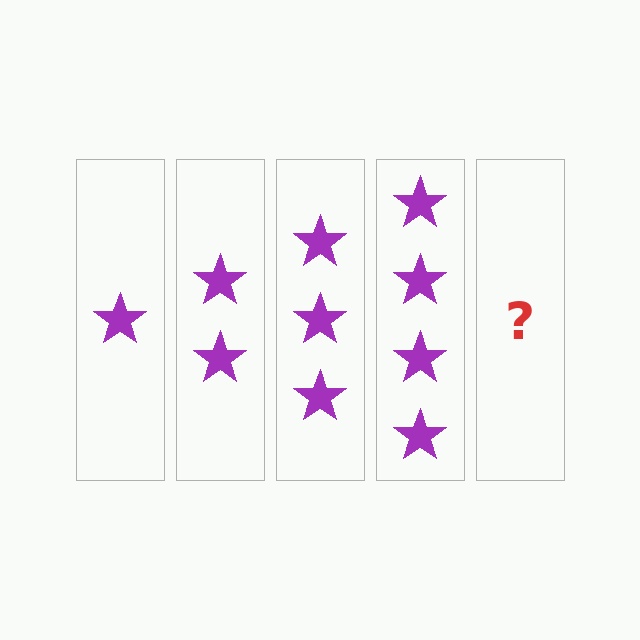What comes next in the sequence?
The next element should be 5 stars.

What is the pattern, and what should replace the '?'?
The pattern is that each step adds one more star. The '?' should be 5 stars.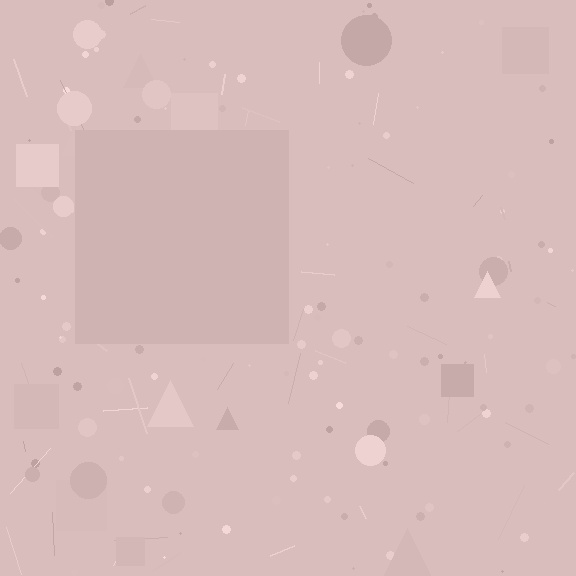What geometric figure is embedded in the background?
A square is embedded in the background.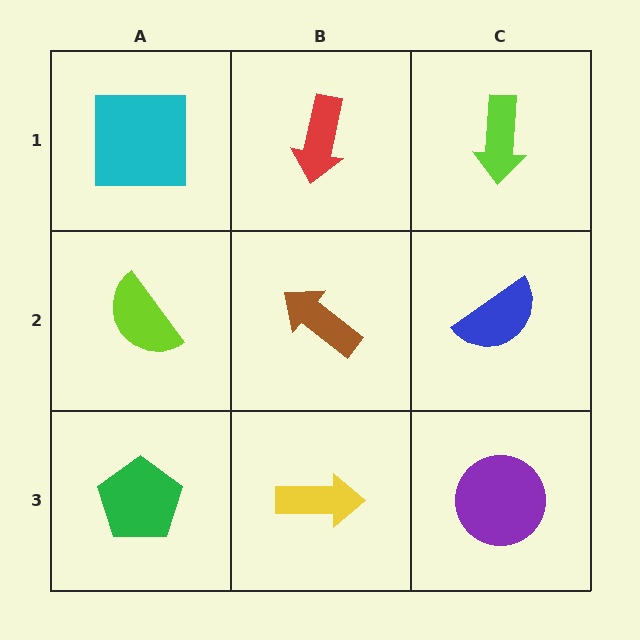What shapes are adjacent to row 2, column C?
A lime arrow (row 1, column C), a purple circle (row 3, column C), a brown arrow (row 2, column B).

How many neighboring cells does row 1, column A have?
2.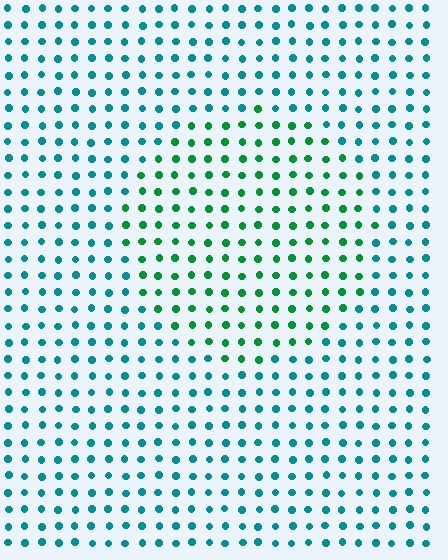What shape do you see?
I see a circle.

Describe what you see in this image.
The image is filled with small teal elements in a uniform arrangement. A circle-shaped region is visible where the elements are tinted to a slightly different hue, forming a subtle color boundary.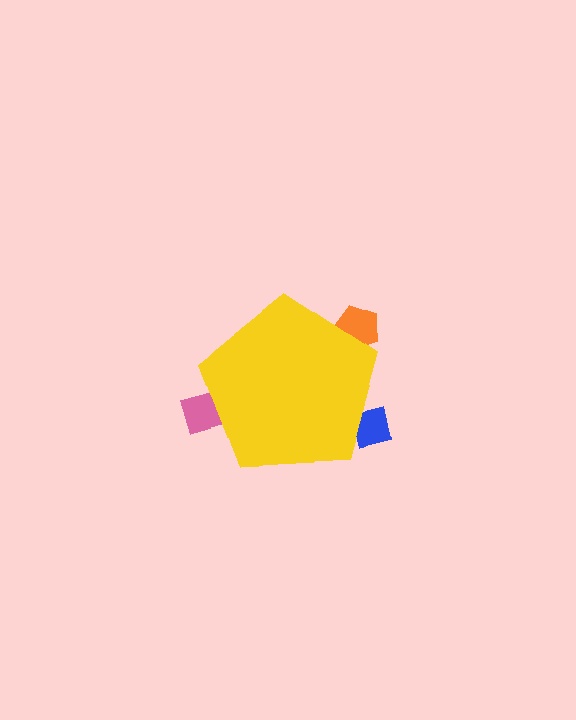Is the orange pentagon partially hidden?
Yes, the orange pentagon is partially hidden behind the yellow pentagon.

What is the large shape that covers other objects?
A yellow pentagon.